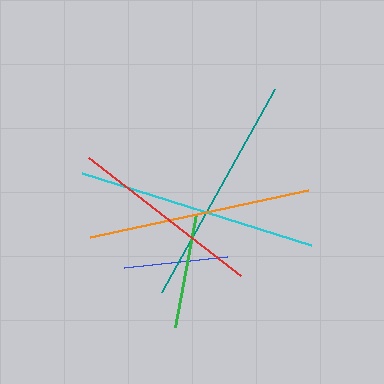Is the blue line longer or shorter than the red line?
The red line is longer than the blue line.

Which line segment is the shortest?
The blue line is the shortest at approximately 104 pixels.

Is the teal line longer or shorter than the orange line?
The teal line is longer than the orange line.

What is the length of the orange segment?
The orange segment is approximately 223 pixels long.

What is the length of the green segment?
The green segment is approximately 115 pixels long.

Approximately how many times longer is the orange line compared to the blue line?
The orange line is approximately 2.2 times the length of the blue line.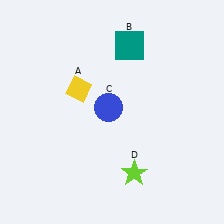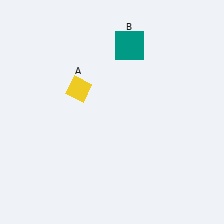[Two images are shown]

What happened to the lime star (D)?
The lime star (D) was removed in Image 2. It was in the bottom-right area of Image 1.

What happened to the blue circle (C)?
The blue circle (C) was removed in Image 2. It was in the top-left area of Image 1.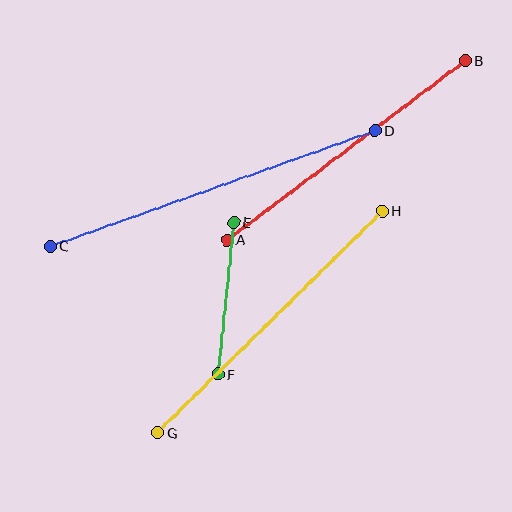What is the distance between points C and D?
The distance is approximately 345 pixels.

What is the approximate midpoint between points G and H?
The midpoint is at approximately (270, 322) pixels.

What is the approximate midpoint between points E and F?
The midpoint is at approximately (226, 298) pixels.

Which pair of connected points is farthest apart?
Points C and D are farthest apart.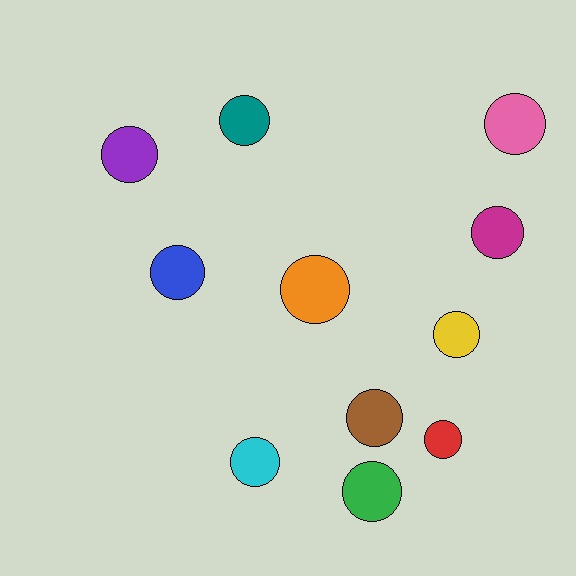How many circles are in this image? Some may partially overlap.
There are 11 circles.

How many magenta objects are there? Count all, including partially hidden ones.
There is 1 magenta object.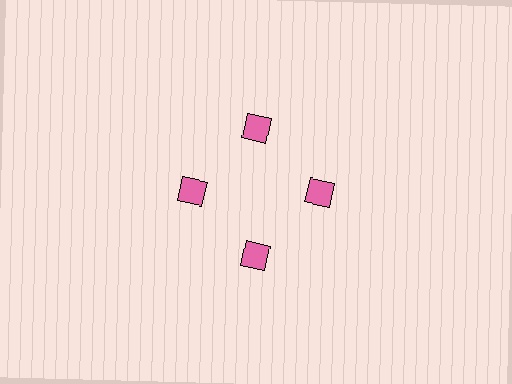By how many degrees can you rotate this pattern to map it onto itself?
The pattern maps onto itself every 90 degrees of rotation.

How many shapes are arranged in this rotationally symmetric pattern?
There are 4 shapes, arranged in 4 groups of 1.